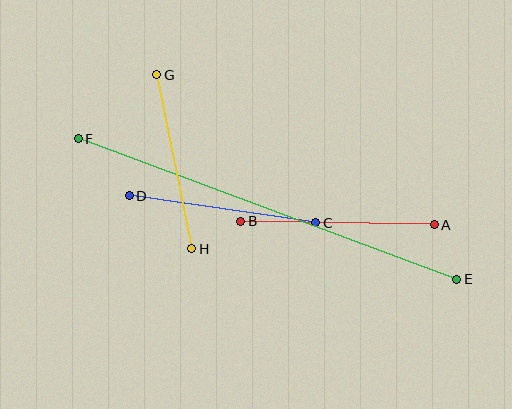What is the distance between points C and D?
The distance is approximately 188 pixels.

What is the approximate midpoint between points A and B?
The midpoint is at approximately (337, 223) pixels.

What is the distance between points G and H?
The distance is approximately 177 pixels.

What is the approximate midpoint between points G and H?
The midpoint is at approximately (174, 162) pixels.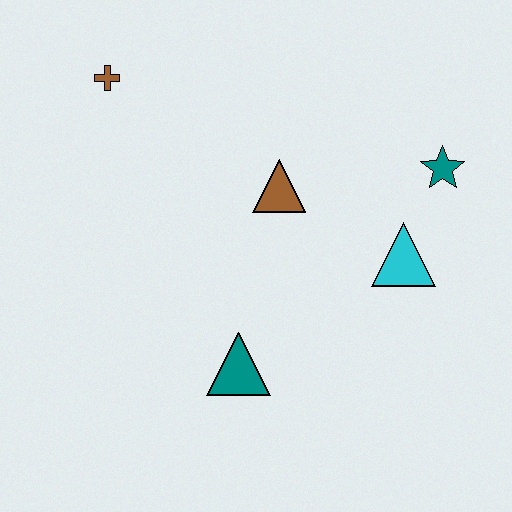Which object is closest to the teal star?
The cyan triangle is closest to the teal star.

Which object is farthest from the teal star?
The brown cross is farthest from the teal star.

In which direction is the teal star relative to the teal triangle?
The teal star is to the right of the teal triangle.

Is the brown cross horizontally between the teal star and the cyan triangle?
No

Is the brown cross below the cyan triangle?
No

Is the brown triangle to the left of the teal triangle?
No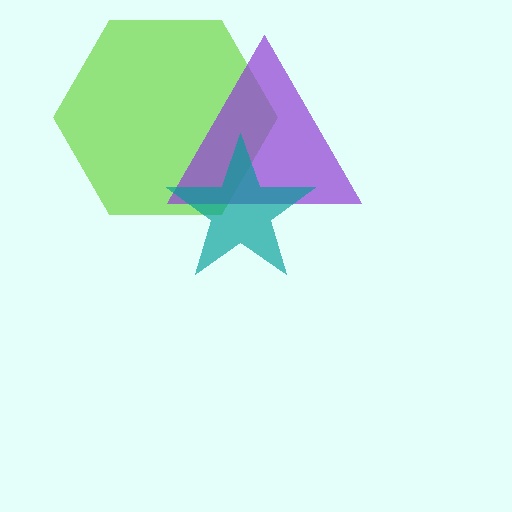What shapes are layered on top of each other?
The layered shapes are: a lime hexagon, a purple triangle, a teal star.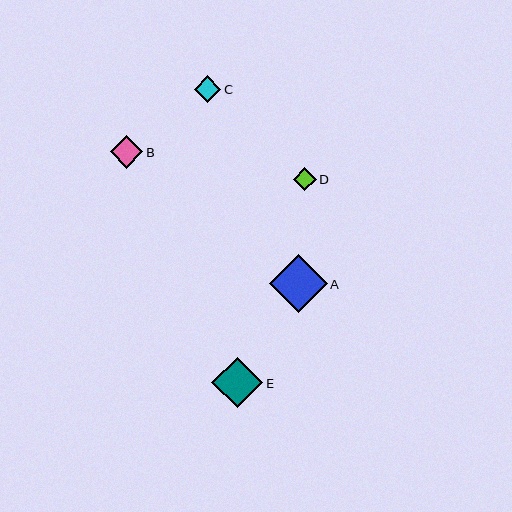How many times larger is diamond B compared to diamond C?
Diamond B is approximately 1.2 times the size of diamond C.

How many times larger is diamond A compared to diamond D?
Diamond A is approximately 2.5 times the size of diamond D.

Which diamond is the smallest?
Diamond D is the smallest with a size of approximately 23 pixels.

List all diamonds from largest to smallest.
From largest to smallest: A, E, B, C, D.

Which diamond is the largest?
Diamond A is the largest with a size of approximately 58 pixels.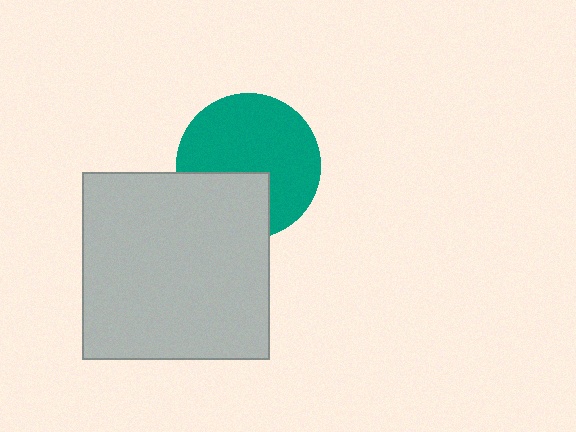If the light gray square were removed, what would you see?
You would see the complete teal circle.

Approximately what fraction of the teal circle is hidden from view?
Roughly 31% of the teal circle is hidden behind the light gray square.